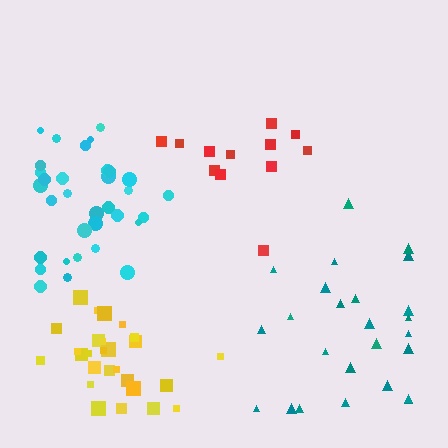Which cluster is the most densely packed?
Cyan.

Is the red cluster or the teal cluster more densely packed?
Teal.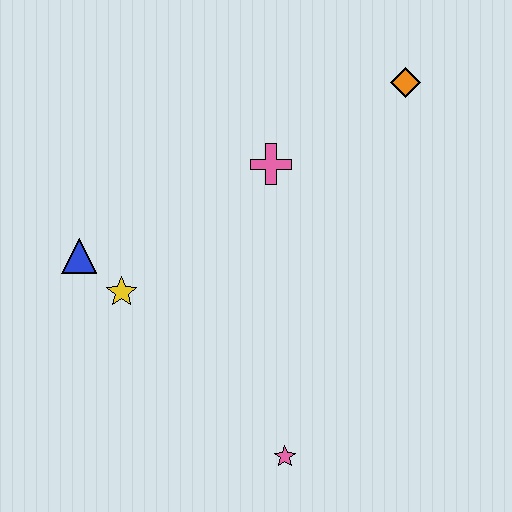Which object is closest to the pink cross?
The orange diamond is closest to the pink cross.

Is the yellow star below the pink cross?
Yes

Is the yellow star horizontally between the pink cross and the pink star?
No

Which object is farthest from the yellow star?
The orange diamond is farthest from the yellow star.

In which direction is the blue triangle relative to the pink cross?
The blue triangle is to the left of the pink cross.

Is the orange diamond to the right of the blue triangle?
Yes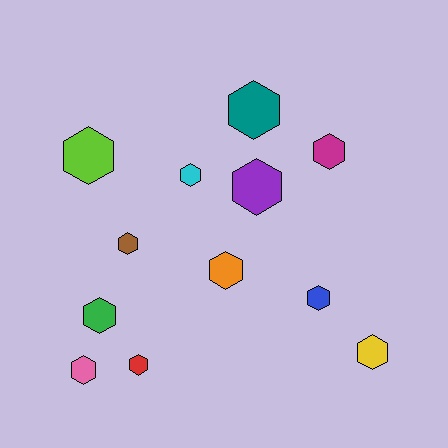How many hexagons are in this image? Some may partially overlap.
There are 12 hexagons.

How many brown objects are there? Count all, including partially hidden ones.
There is 1 brown object.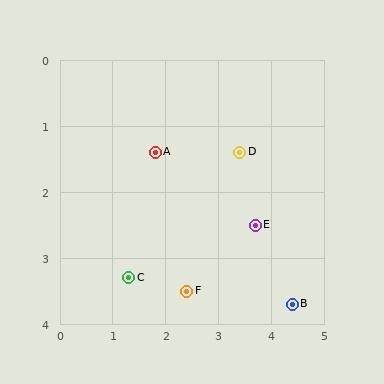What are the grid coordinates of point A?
Point A is at approximately (1.8, 1.4).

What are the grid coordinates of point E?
Point E is at approximately (3.7, 2.5).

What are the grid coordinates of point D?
Point D is at approximately (3.4, 1.4).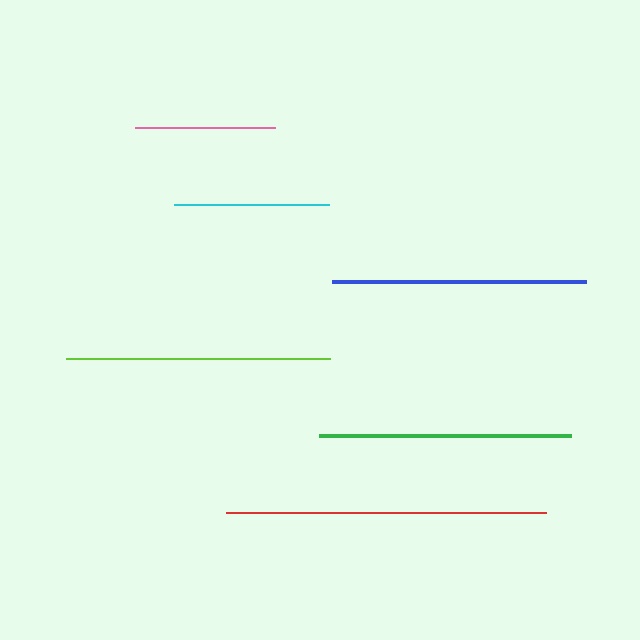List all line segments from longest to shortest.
From longest to shortest: red, lime, blue, green, cyan, pink.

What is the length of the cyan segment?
The cyan segment is approximately 154 pixels long.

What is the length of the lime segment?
The lime segment is approximately 265 pixels long.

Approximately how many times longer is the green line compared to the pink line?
The green line is approximately 1.8 times the length of the pink line.